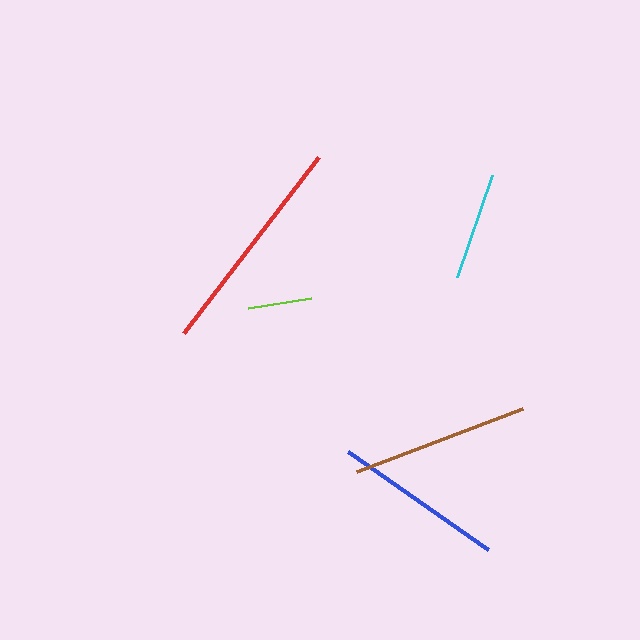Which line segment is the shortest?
The lime line is the shortest at approximately 64 pixels.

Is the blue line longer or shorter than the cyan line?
The blue line is longer than the cyan line.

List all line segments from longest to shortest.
From longest to shortest: red, brown, blue, cyan, lime.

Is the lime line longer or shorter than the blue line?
The blue line is longer than the lime line.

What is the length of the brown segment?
The brown segment is approximately 177 pixels long.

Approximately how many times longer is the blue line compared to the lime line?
The blue line is approximately 2.7 times the length of the lime line.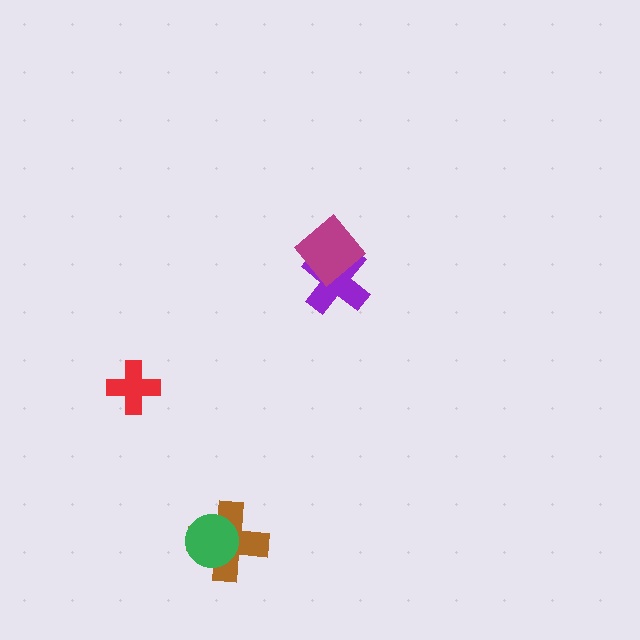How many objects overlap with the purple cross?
1 object overlaps with the purple cross.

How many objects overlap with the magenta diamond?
1 object overlaps with the magenta diamond.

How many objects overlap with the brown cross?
1 object overlaps with the brown cross.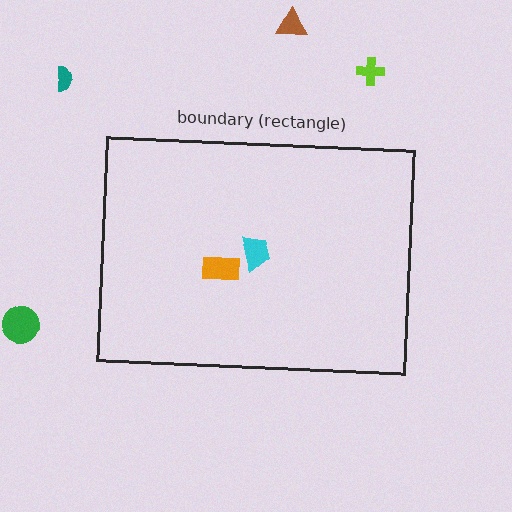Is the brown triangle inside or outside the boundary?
Outside.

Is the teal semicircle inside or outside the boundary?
Outside.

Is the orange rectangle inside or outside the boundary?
Inside.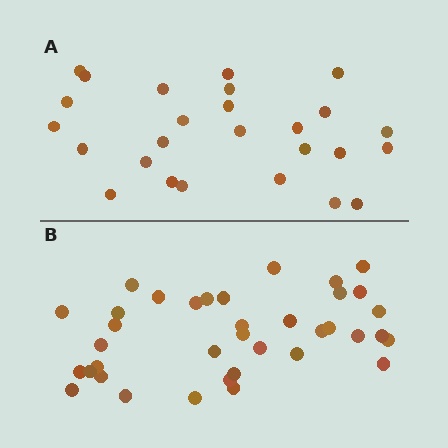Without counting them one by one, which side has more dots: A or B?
Region B (the bottom region) has more dots.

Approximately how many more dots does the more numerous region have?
Region B has roughly 12 or so more dots than region A.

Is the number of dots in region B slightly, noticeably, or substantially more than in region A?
Region B has noticeably more, but not dramatically so. The ratio is roughly 1.4 to 1.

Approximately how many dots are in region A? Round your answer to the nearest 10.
About 30 dots. (The exact count is 26, which rounds to 30.)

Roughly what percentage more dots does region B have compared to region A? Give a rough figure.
About 40% more.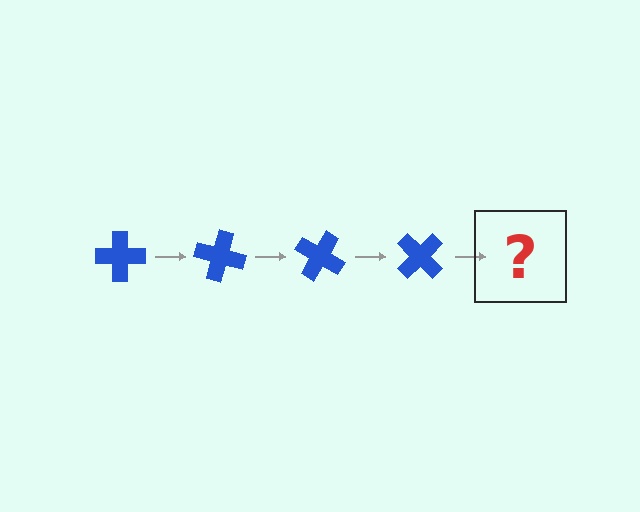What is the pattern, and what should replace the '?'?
The pattern is that the cross rotates 15 degrees each step. The '?' should be a blue cross rotated 60 degrees.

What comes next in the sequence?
The next element should be a blue cross rotated 60 degrees.